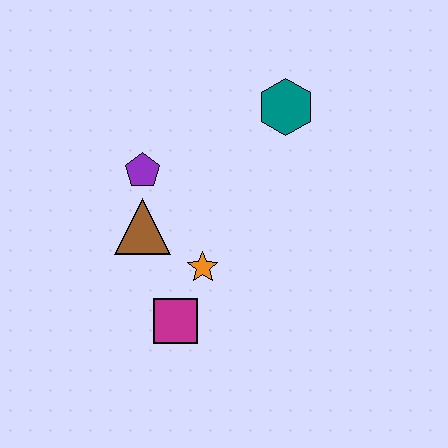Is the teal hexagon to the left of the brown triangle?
No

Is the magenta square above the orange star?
No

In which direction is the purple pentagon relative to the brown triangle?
The purple pentagon is above the brown triangle.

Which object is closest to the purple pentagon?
The brown triangle is closest to the purple pentagon.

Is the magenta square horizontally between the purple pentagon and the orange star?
Yes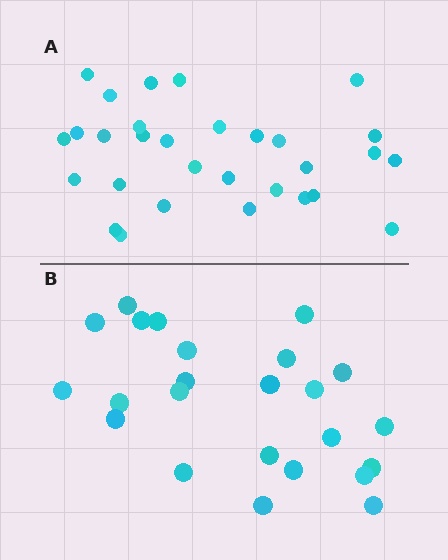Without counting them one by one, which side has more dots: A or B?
Region A (the top region) has more dots.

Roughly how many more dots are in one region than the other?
Region A has about 6 more dots than region B.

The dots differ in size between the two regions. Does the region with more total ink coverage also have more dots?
No. Region B has more total ink coverage because its dots are larger, but region A actually contains more individual dots. Total area can be misleading — the number of items is what matters here.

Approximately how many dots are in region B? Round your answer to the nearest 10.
About 20 dots. (The exact count is 24, which rounds to 20.)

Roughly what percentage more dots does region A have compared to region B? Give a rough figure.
About 25% more.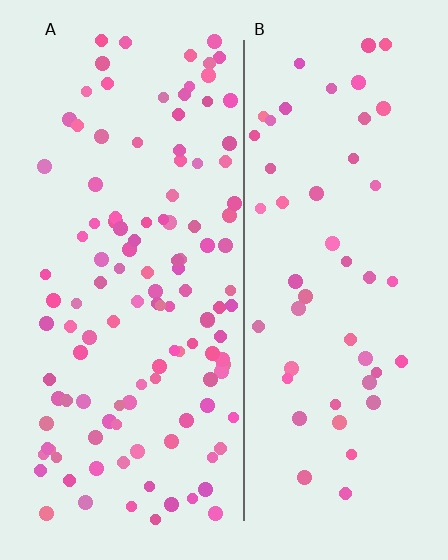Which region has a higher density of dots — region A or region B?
A (the left).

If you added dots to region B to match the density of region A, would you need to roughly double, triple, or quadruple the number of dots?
Approximately double.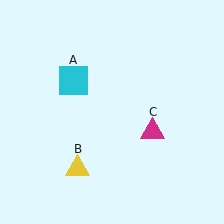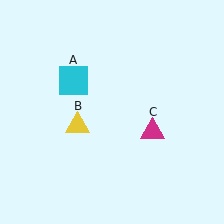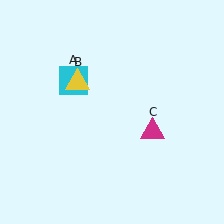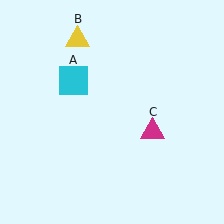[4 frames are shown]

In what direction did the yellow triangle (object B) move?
The yellow triangle (object B) moved up.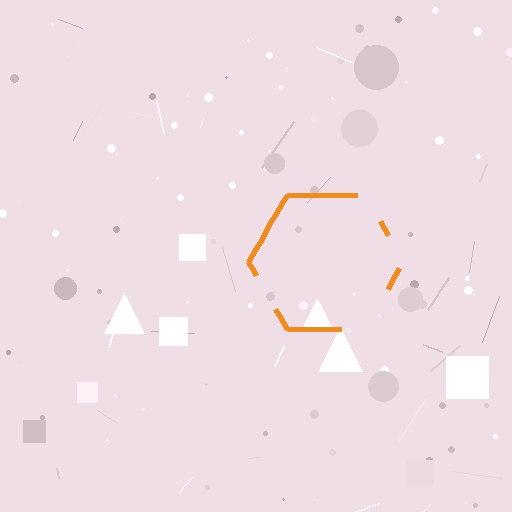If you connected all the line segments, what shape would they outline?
They would outline a hexagon.